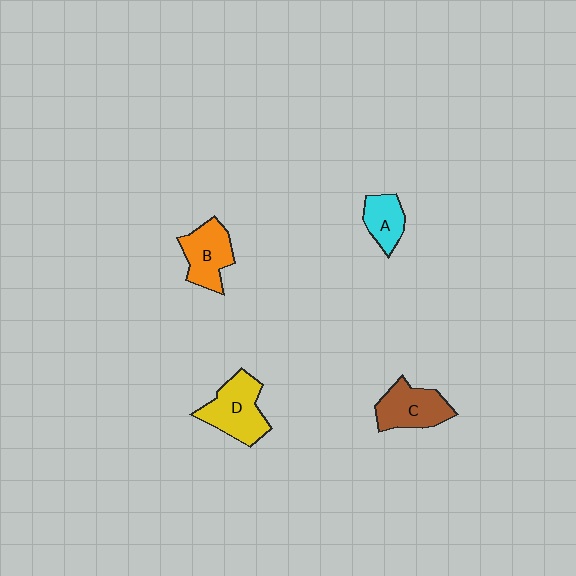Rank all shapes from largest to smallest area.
From largest to smallest: D (yellow), C (brown), B (orange), A (cyan).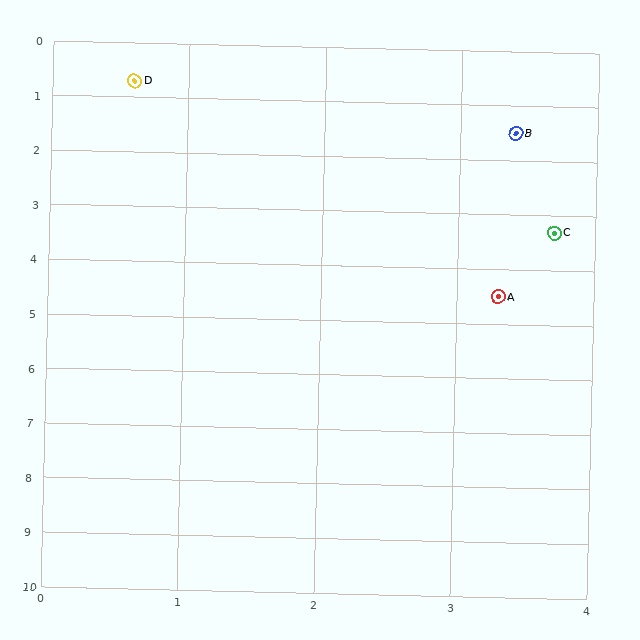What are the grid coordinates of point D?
Point D is at approximately (0.6, 0.7).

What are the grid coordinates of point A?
Point A is at approximately (3.3, 4.5).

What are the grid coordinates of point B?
Point B is at approximately (3.4, 1.5).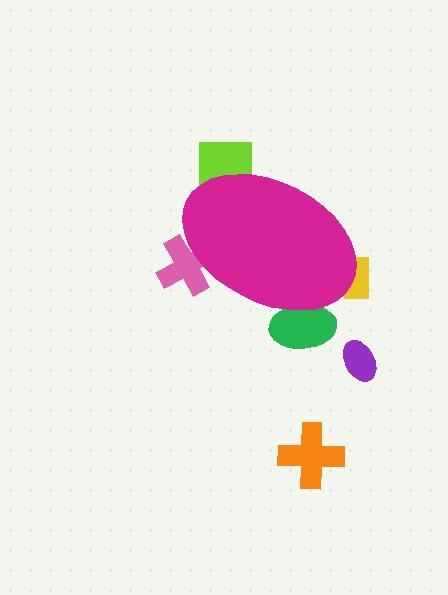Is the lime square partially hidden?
Yes, the lime square is partially hidden behind the magenta ellipse.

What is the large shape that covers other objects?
A magenta ellipse.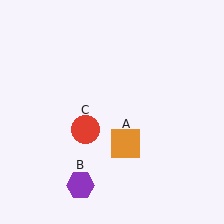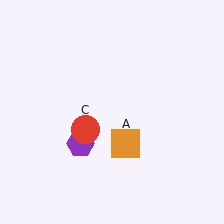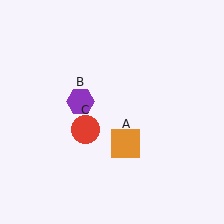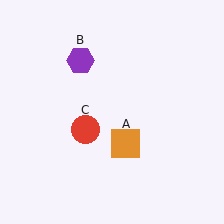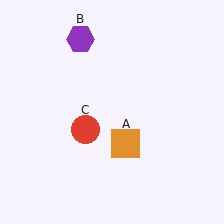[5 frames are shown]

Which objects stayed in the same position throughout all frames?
Orange square (object A) and red circle (object C) remained stationary.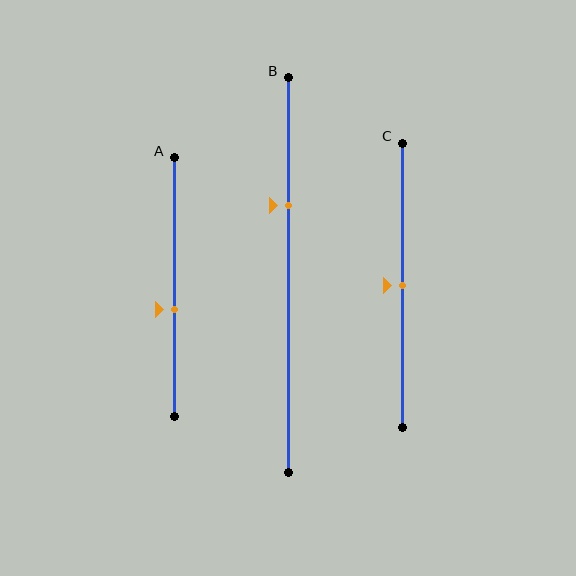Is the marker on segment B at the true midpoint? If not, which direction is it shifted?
No, the marker on segment B is shifted upward by about 18% of the segment length.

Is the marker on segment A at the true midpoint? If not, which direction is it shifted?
No, the marker on segment A is shifted downward by about 9% of the segment length.